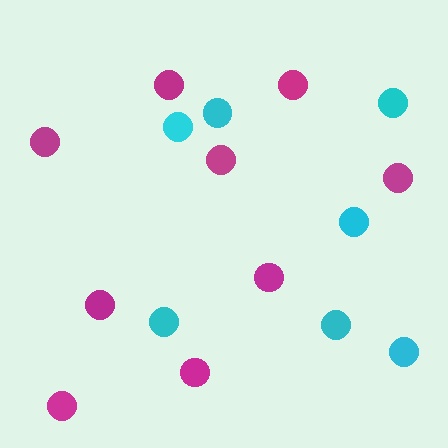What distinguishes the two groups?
There are 2 groups: one group of magenta circles (9) and one group of cyan circles (7).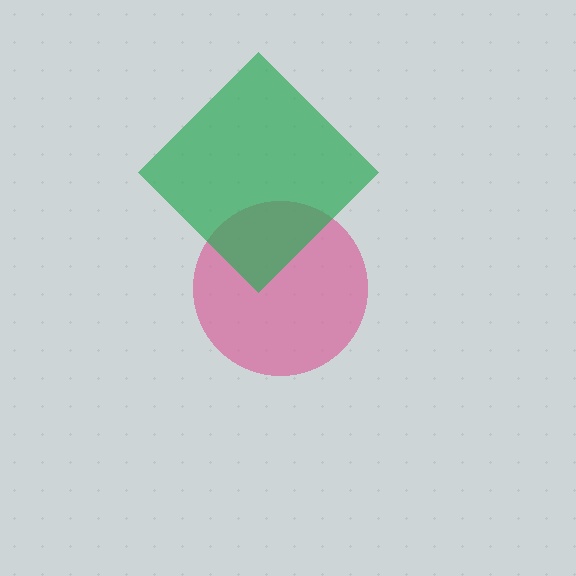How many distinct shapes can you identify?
There are 2 distinct shapes: a pink circle, a green diamond.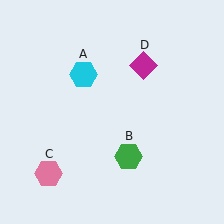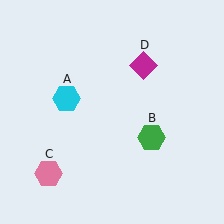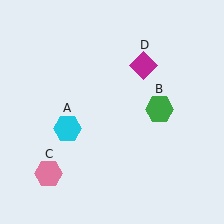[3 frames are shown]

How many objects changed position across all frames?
2 objects changed position: cyan hexagon (object A), green hexagon (object B).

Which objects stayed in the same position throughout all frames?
Pink hexagon (object C) and magenta diamond (object D) remained stationary.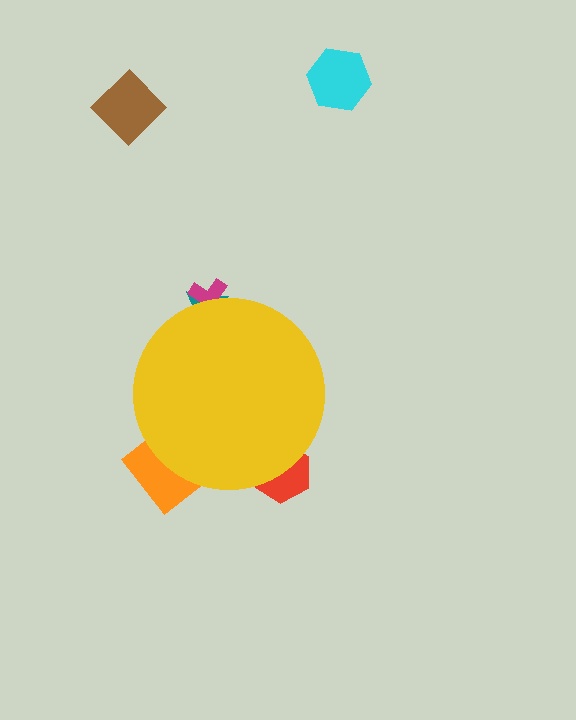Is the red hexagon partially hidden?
Yes, the red hexagon is partially hidden behind the yellow circle.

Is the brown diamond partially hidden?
No, the brown diamond is fully visible.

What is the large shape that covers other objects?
A yellow circle.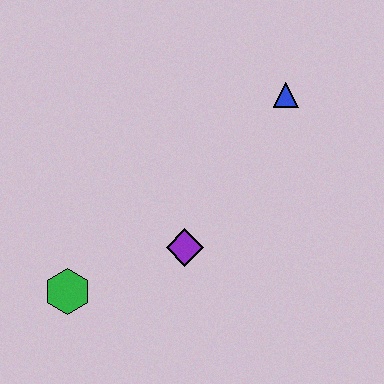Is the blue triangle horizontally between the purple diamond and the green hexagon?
No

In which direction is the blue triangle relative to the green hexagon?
The blue triangle is to the right of the green hexagon.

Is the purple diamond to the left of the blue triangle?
Yes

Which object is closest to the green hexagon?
The purple diamond is closest to the green hexagon.